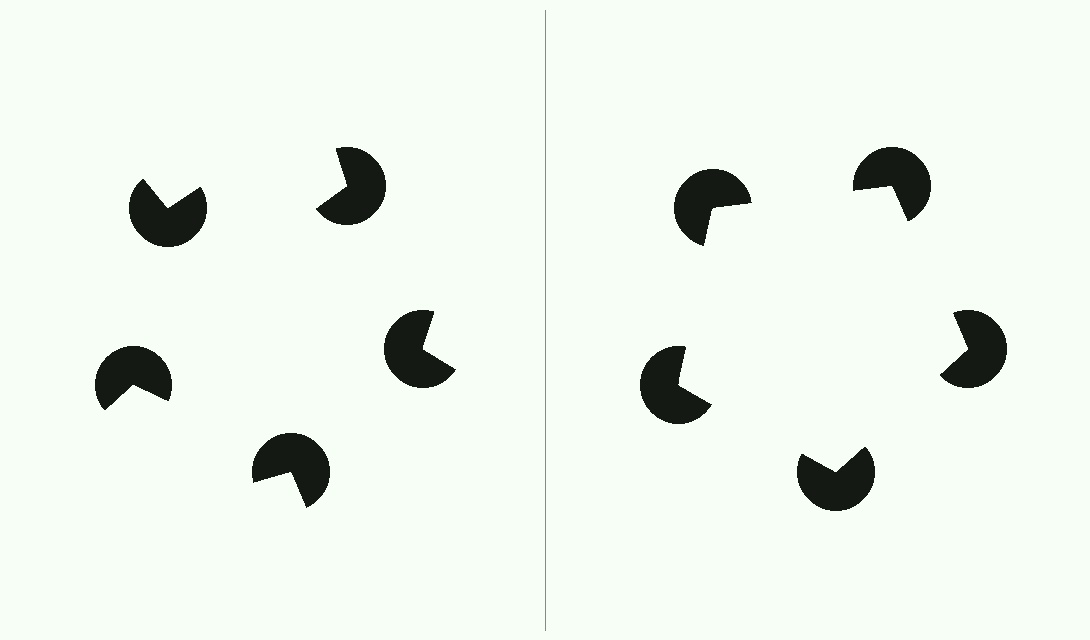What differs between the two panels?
The pac-man discs are positioned identically on both sides; only the wedge orientations differ. On the right they align to a pentagon; on the left they are misaligned.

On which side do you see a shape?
An illusory pentagon appears on the right side. On the left side the wedge cuts are rotated, so no coherent shape forms.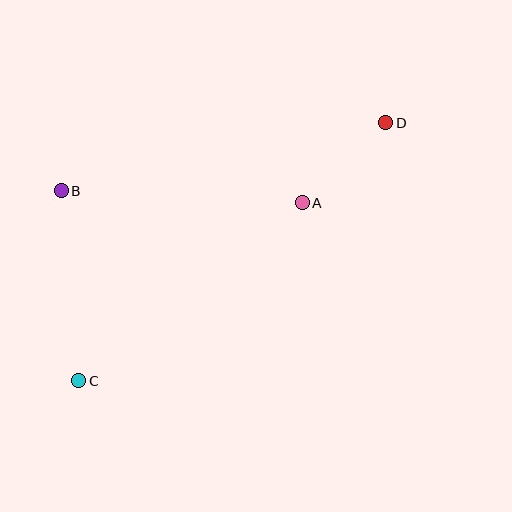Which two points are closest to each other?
Points A and D are closest to each other.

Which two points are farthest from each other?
Points C and D are farthest from each other.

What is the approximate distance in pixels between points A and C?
The distance between A and C is approximately 286 pixels.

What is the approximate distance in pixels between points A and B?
The distance between A and B is approximately 241 pixels.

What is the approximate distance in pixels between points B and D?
The distance between B and D is approximately 332 pixels.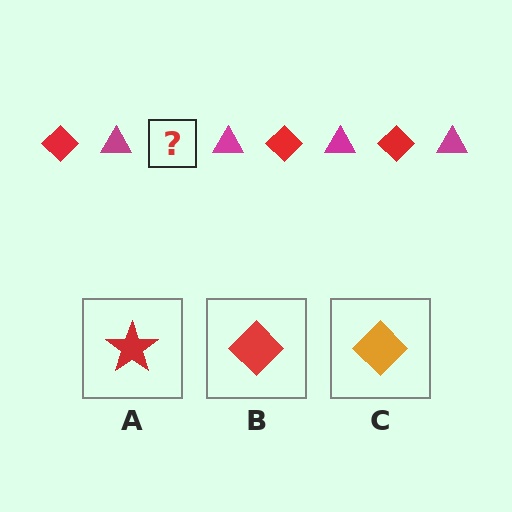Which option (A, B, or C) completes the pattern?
B.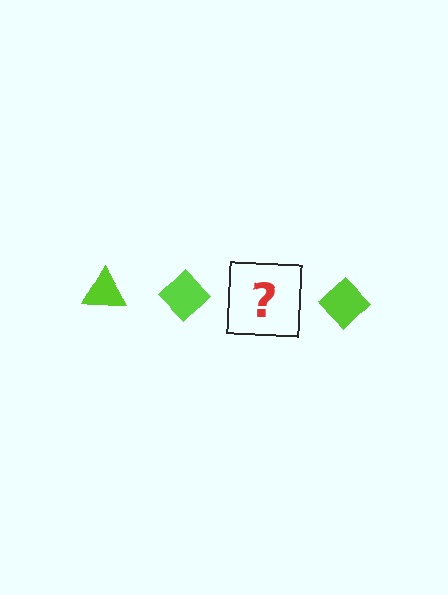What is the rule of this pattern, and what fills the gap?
The rule is that the pattern cycles through triangle, diamond shapes in lime. The gap should be filled with a lime triangle.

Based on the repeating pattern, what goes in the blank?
The blank should be a lime triangle.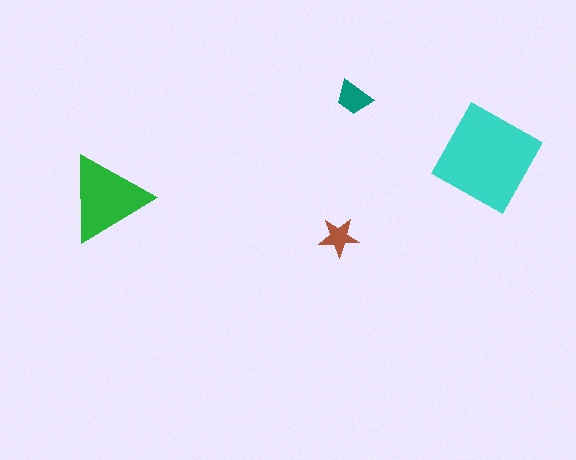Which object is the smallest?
The brown star.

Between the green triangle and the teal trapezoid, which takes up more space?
The green triangle.